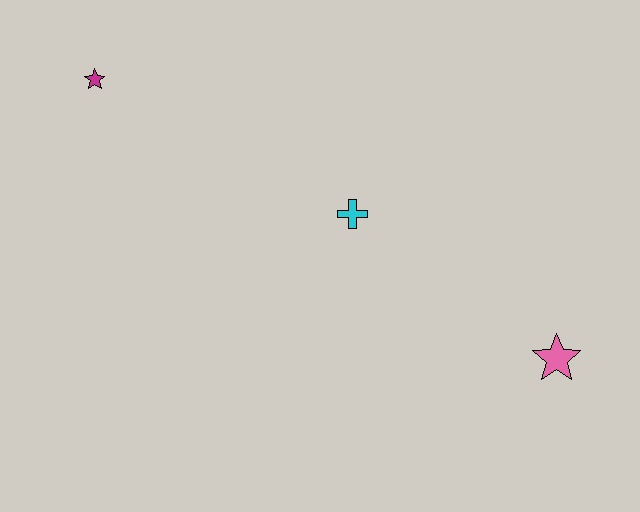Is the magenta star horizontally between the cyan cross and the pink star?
No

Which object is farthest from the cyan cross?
The magenta star is farthest from the cyan cross.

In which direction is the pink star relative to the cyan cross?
The pink star is to the right of the cyan cross.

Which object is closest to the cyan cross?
The pink star is closest to the cyan cross.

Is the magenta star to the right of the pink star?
No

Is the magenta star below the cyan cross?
No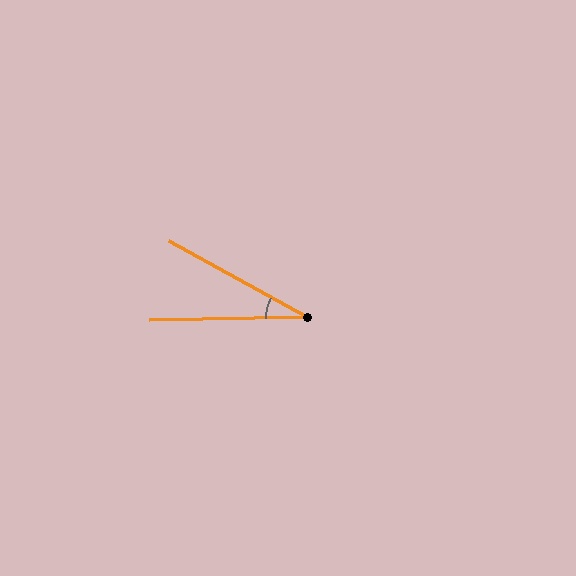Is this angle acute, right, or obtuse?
It is acute.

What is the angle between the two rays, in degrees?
Approximately 30 degrees.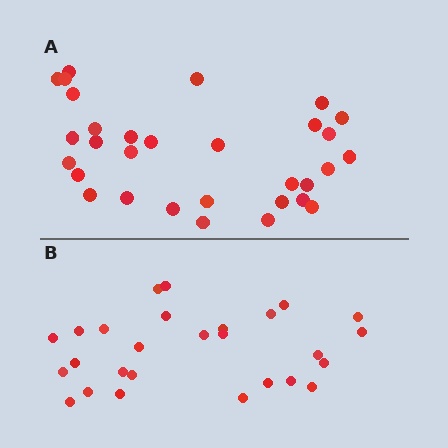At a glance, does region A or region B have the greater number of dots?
Region A (the top region) has more dots.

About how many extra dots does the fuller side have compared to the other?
Region A has about 4 more dots than region B.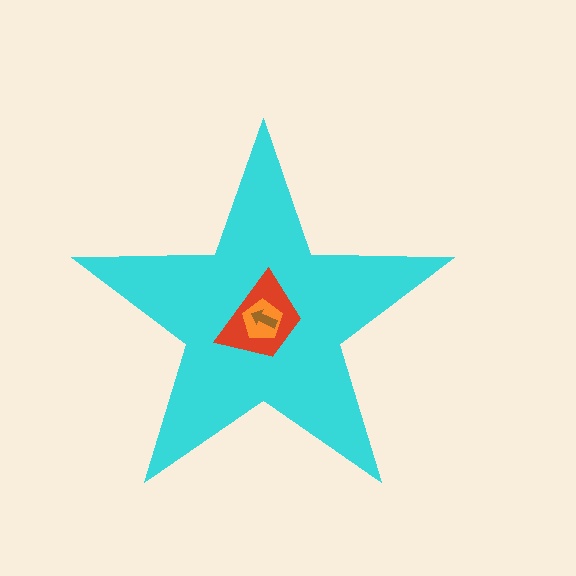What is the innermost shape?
The brown arrow.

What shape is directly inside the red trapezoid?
The orange pentagon.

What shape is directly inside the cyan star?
The red trapezoid.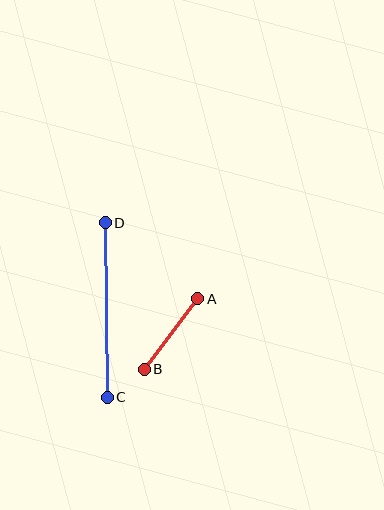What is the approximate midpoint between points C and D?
The midpoint is at approximately (106, 310) pixels.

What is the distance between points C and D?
The distance is approximately 174 pixels.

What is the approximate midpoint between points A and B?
The midpoint is at approximately (171, 334) pixels.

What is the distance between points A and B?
The distance is approximately 89 pixels.